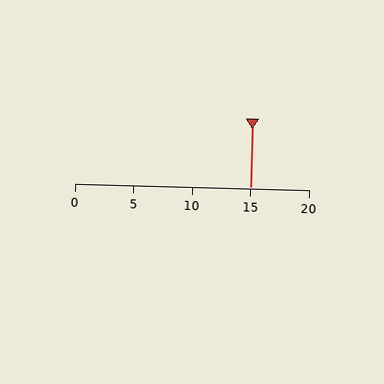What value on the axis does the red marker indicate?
The marker indicates approximately 15.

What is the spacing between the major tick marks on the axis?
The major ticks are spaced 5 apart.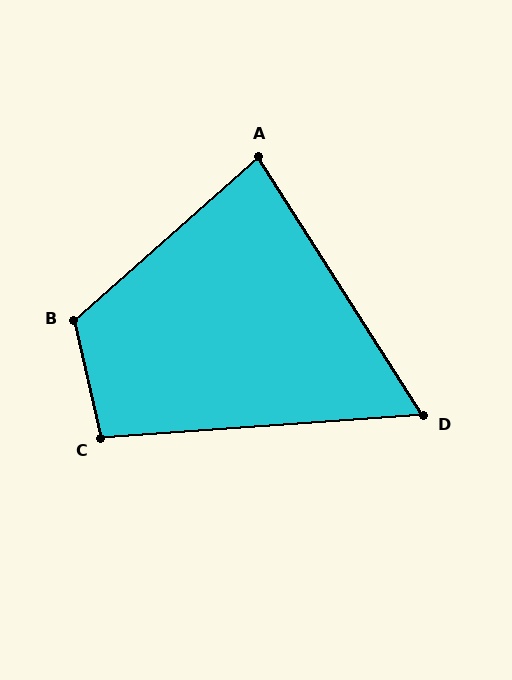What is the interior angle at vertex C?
Approximately 99 degrees (obtuse).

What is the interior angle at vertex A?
Approximately 81 degrees (acute).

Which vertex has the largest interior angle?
B, at approximately 118 degrees.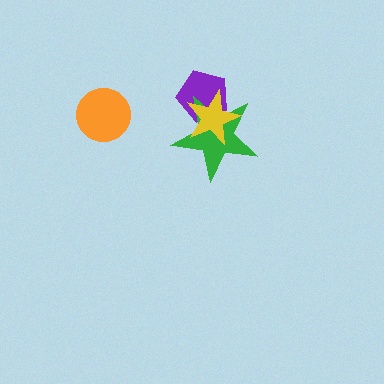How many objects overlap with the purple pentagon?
2 objects overlap with the purple pentagon.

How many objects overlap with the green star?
2 objects overlap with the green star.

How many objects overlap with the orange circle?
0 objects overlap with the orange circle.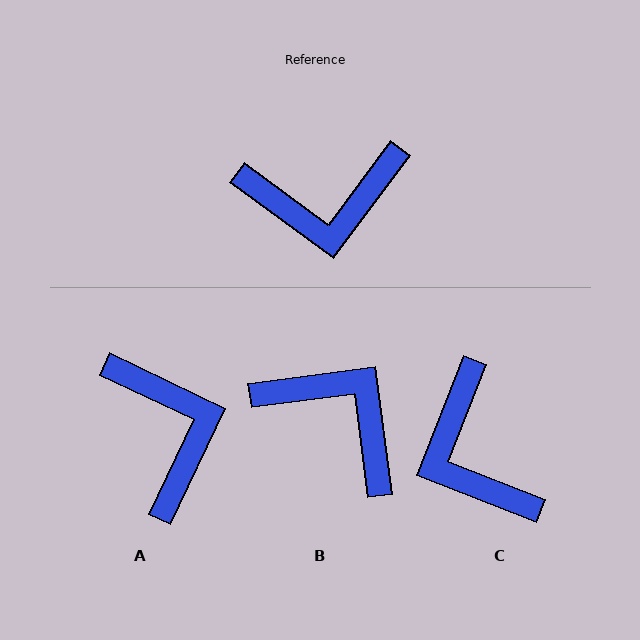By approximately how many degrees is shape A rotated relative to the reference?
Approximately 101 degrees counter-clockwise.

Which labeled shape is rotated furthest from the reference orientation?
B, about 134 degrees away.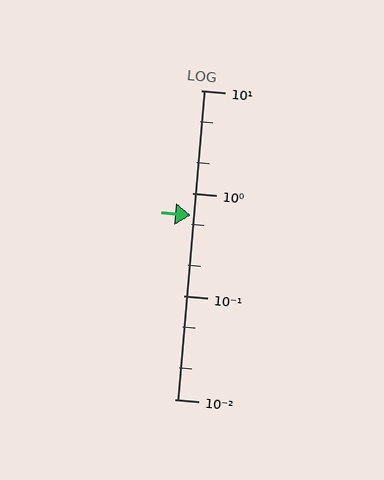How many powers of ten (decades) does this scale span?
The scale spans 3 decades, from 0.01 to 10.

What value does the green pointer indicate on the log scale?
The pointer indicates approximately 0.61.